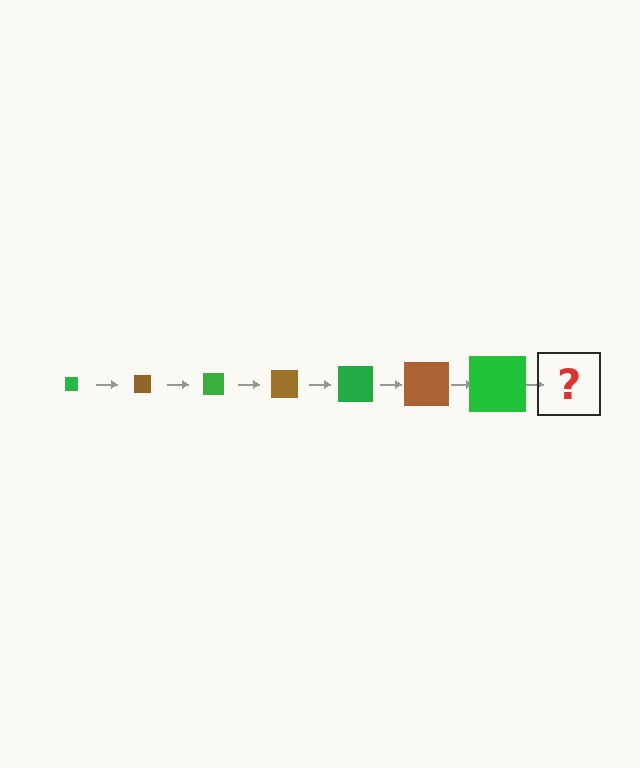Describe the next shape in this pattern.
It should be a brown square, larger than the previous one.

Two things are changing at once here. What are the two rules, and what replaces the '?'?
The two rules are that the square grows larger each step and the color cycles through green and brown. The '?' should be a brown square, larger than the previous one.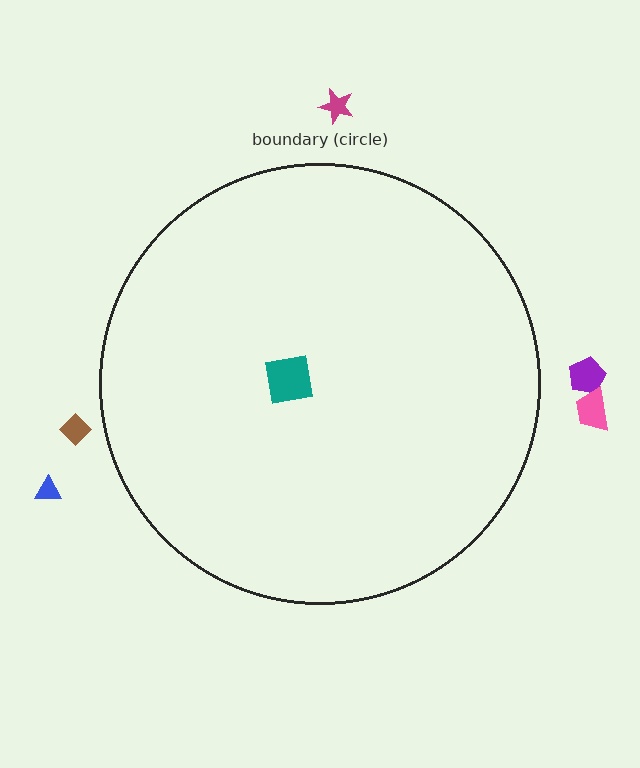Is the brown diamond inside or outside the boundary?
Outside.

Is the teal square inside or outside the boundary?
Inside.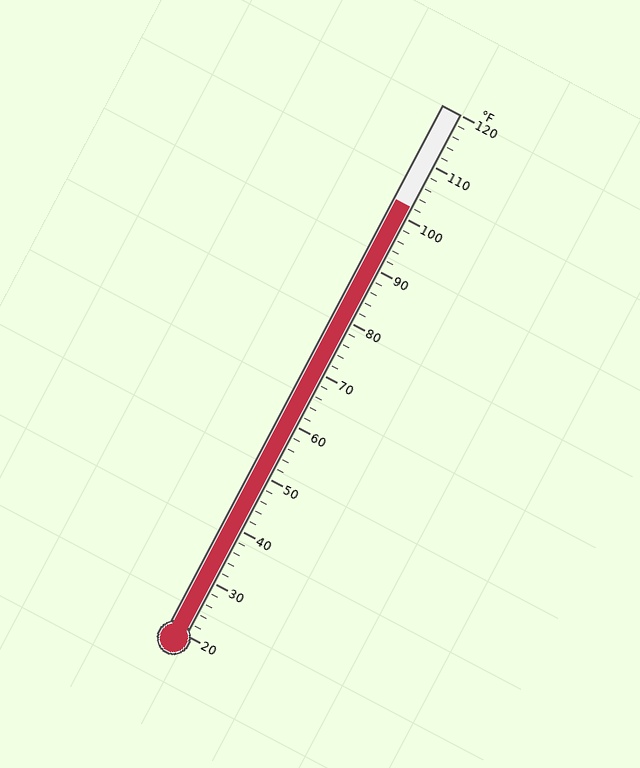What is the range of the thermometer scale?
The thermometer scale ranges from 20°F to 120°F.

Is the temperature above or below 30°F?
The temperature is above 30°F.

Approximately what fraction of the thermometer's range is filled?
The thermometer is filled to approximately 80% of its range.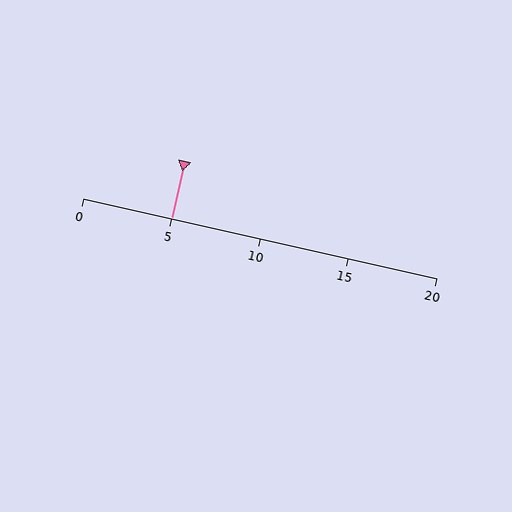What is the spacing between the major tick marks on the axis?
The major ticks are spaced 5 apart.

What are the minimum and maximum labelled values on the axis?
The axis runs from 0 to 20.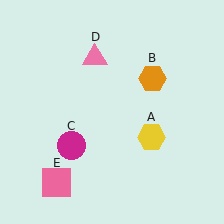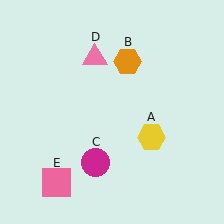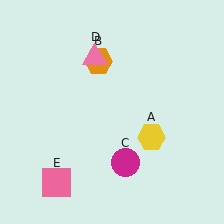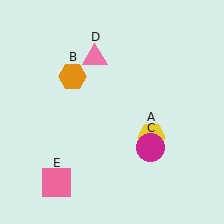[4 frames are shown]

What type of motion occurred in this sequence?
The orange hexagon (object B), magenta circle (object C) rotated counterclockwise around the center of the scene.